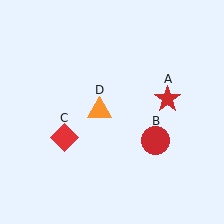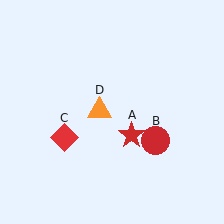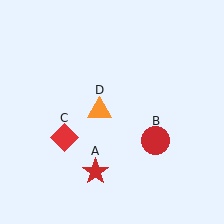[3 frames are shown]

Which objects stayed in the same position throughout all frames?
Red circle (object B) and red diamond (object C) and orange triangle (object D) remained stationary.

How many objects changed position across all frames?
1 object changed position: red star (object A).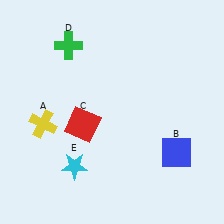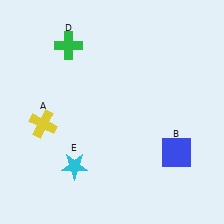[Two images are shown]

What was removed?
The red square (C) was removed in Image 2.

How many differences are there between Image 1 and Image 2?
There is 1 difference between the two images.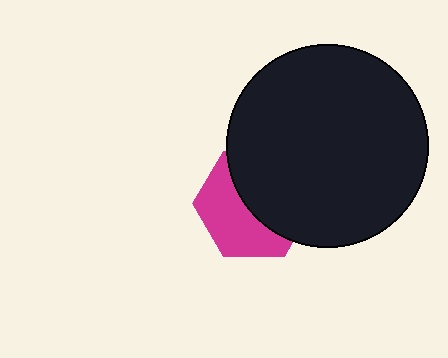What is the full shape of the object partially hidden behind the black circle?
The partially hidden object is a magenta hexagon.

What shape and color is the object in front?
The object in front is a black circle.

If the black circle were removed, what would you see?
You would see the complete magenta hexagon.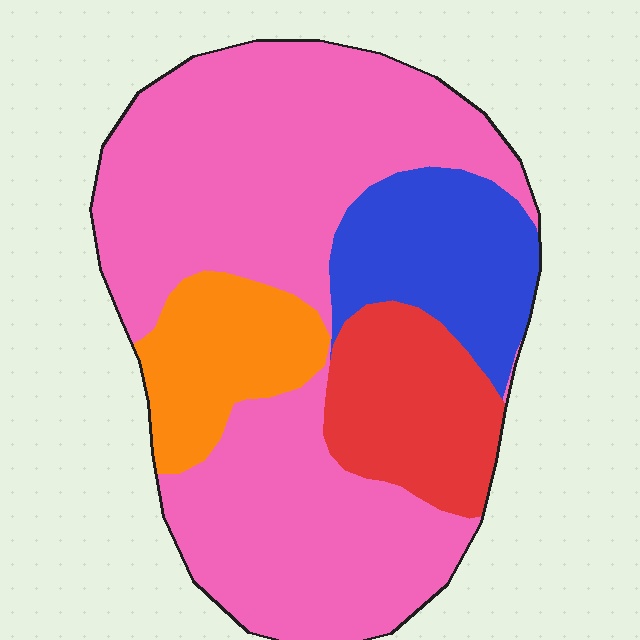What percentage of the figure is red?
Red covers 14% of the figure.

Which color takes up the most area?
Pink, at roughly 60%.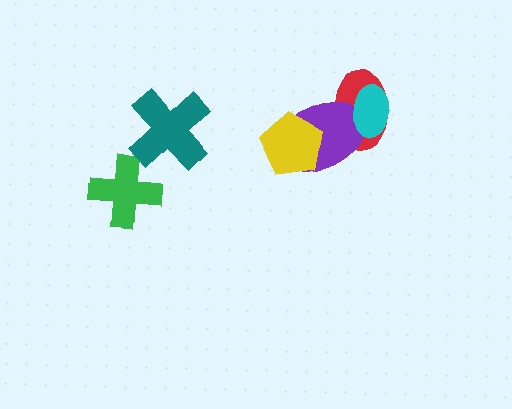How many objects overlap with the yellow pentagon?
1 object overlaps with the yellow pentagon.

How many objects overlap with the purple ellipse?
3 objects overlap with the purple ellipse.